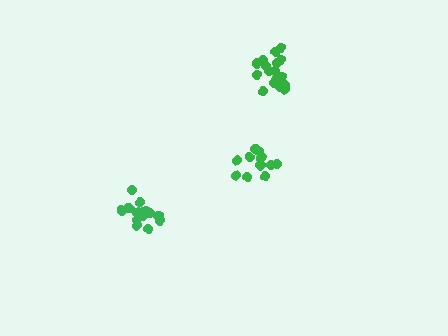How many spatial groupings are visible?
There are 3 spatial groupings.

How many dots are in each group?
Group 1: 13 dots, Group 2: 14 dots, Group 3: 18 dots (45 total).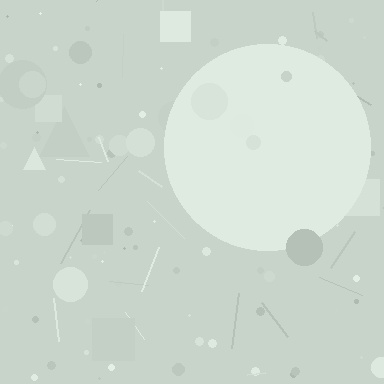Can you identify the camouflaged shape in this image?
The camouflaged shape is a circle.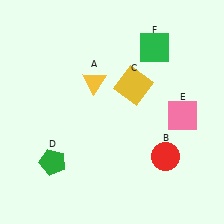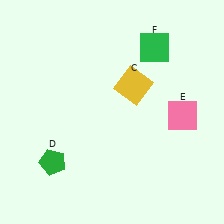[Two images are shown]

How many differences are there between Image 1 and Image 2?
There are 2 differences between the two images.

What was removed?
The red circle (B), the yellow triangle (A) were removed in Image 2.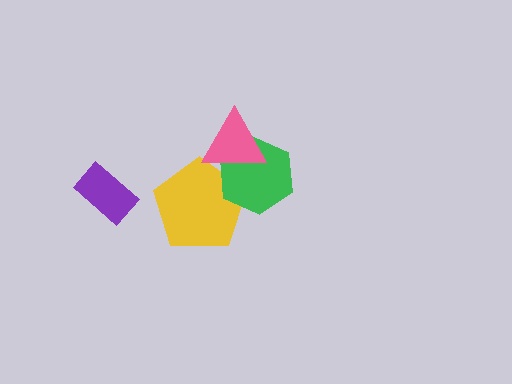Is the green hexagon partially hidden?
Yes, it is partially covered by another shape.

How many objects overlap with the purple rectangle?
0 objects overlap with the purple rectangle.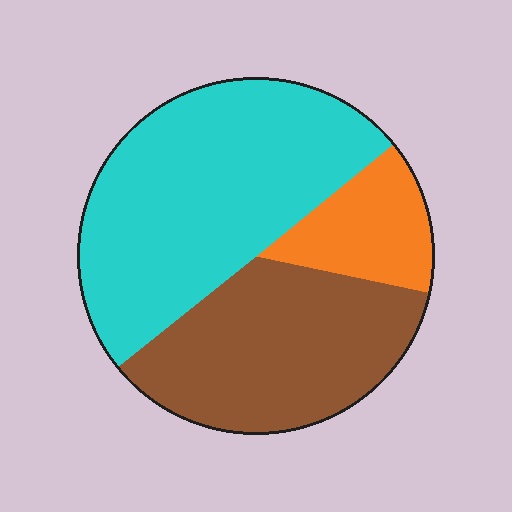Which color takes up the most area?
Cyan, at roughly 50%.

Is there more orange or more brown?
Brown.